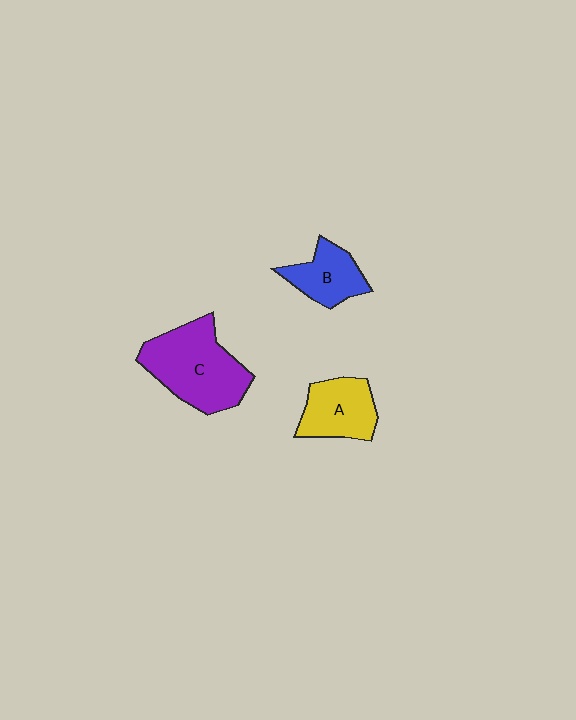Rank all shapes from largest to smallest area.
From largest to smallest: C (purple), A (yellow), B (blue).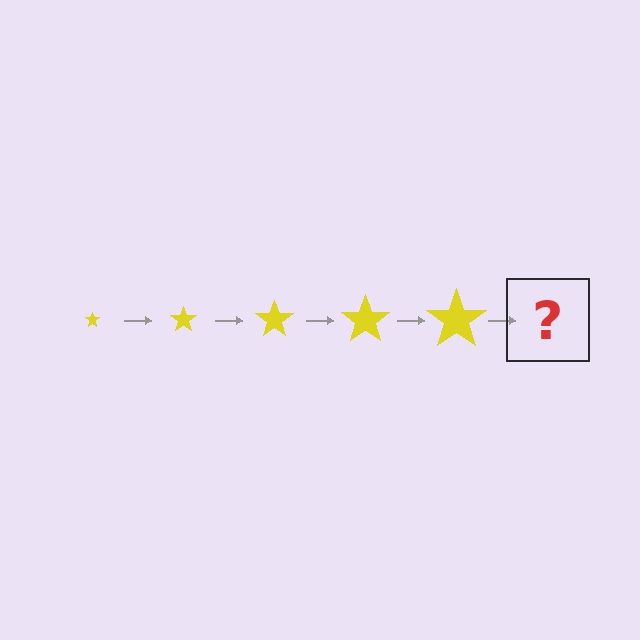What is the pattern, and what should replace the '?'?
The pattern is that the star gets progressively larger each step. The '?' should be a yellow star, larger than the previous one.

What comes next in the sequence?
The next element should be a yellow star, larger than the previous one.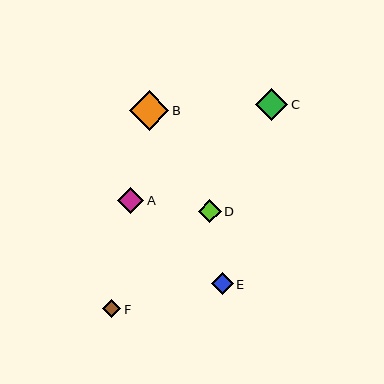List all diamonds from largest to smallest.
From largest to smallest: B, C, A, D, E, F.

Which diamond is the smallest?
Diamond F is the smallest with a size of approximately 18 pixels.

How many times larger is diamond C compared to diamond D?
Diamond C is approximately 1.4 times the size of diamond D.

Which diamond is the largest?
Diamond B is the largest with a size of approximately 39 pixels.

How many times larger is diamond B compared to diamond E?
Diamond B is approximately 1.8 times the size of diamond E.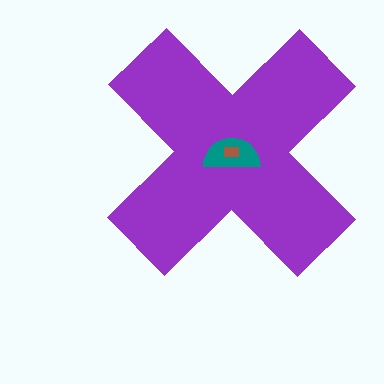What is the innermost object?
The brown rectangle.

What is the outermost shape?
The purple cross.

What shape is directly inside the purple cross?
The teal semicircle.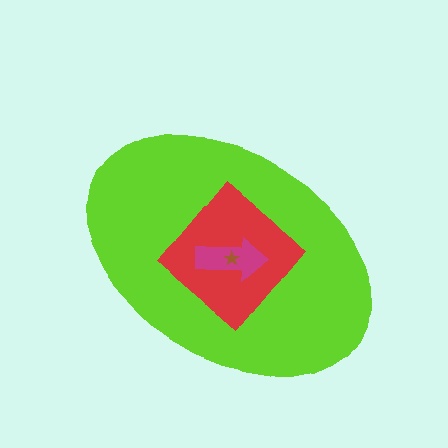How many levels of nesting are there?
4.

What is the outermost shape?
The lime ellipse.